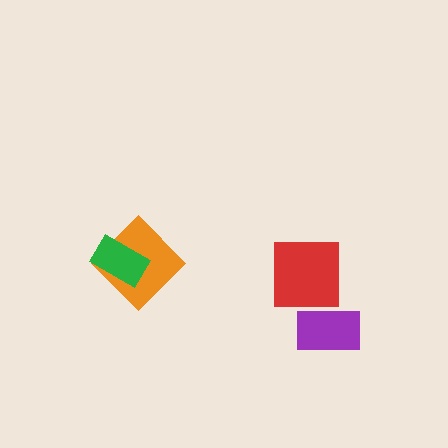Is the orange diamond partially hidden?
Yes, it is partially covered by another shape.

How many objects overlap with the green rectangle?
1 object overlaps with the green rectangle.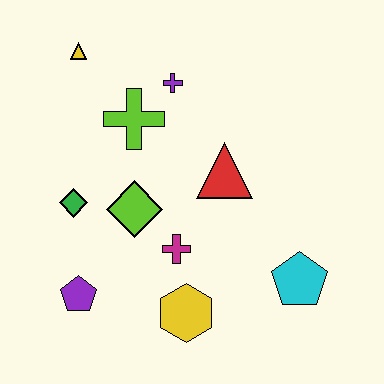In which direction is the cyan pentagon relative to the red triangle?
The cyan pentagon is below the red triangle.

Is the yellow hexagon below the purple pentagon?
Yes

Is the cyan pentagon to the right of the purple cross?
Yes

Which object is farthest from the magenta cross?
The yellow triangle is farthest from the magenta cross.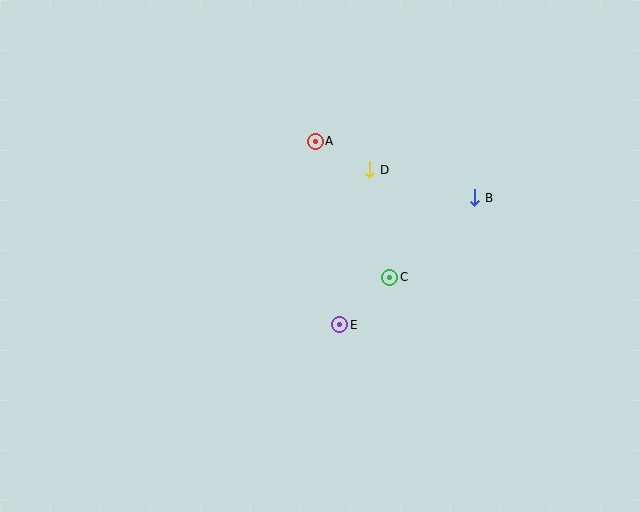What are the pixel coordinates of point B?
Point B is at (475, 198).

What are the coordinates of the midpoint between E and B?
The midpoint between E and B is at (407, 261).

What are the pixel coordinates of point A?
Point A is at (315, 141).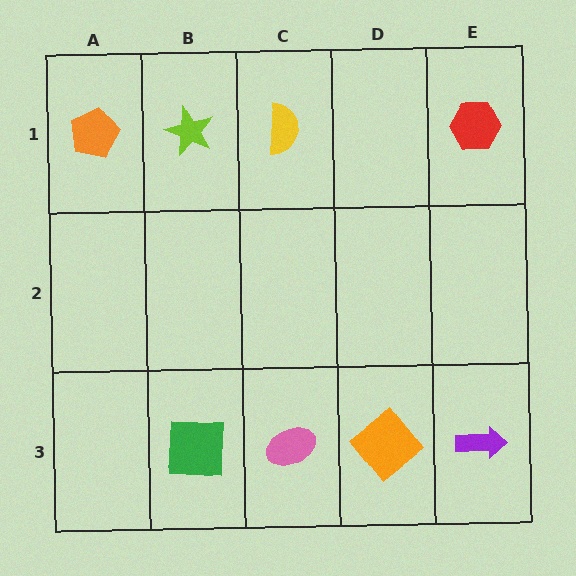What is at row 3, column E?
A purple arrow.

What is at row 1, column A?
An orange pentagon.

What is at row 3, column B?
A green square.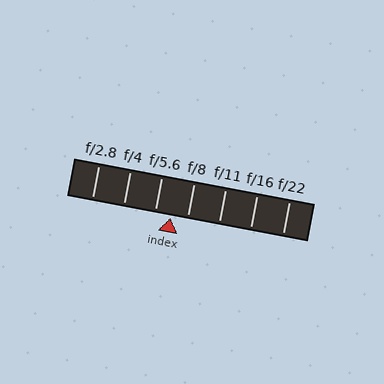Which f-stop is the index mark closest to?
The index mark is closest to f/5.6.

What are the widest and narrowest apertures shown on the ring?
The widest aperture shown is f/2.8 and the narrowest is f/22.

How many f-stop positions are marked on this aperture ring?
There are 7 f-stop positions marked.